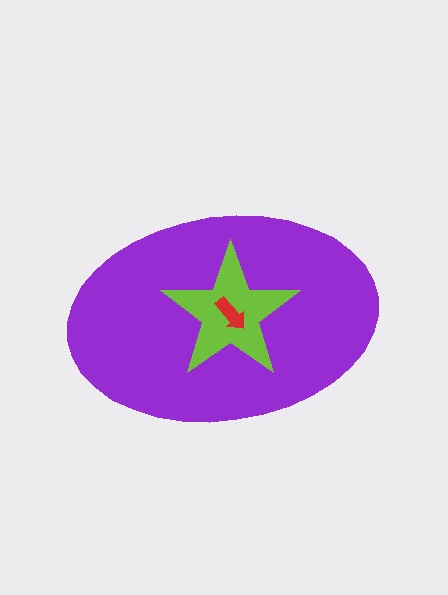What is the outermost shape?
The purple ellipse.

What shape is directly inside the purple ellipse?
The lime star.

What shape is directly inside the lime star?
The red arrow.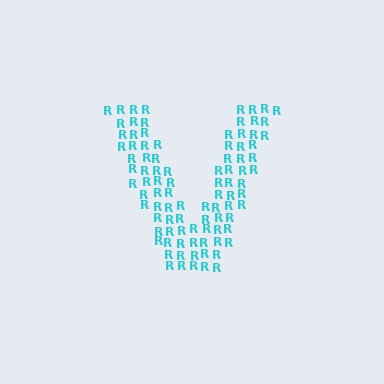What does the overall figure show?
The overall figure shows the letter V.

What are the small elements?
The small elements are letter R's.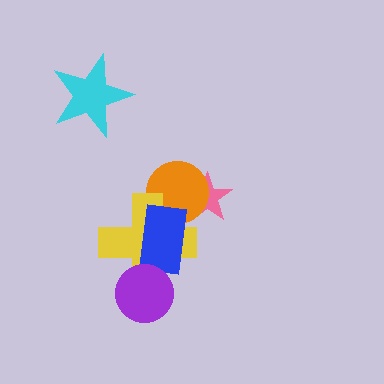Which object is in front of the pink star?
The orange circle is in front of the pink star.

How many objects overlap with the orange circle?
3 objects overlap with the orange circle.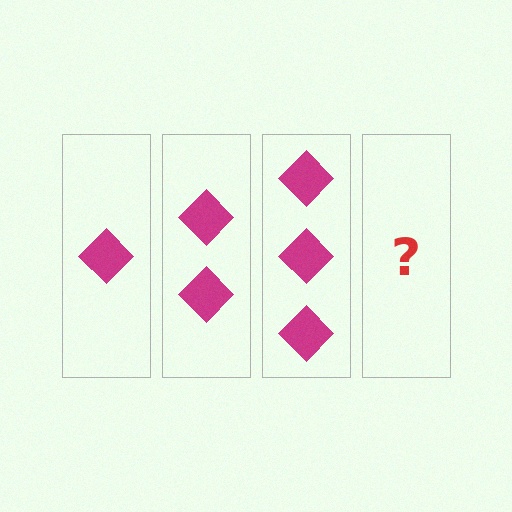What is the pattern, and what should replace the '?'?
The pattern is that each step adds one more diamond. The '?' should be 4 diamonds.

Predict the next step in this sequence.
The next step is 4 diamonds.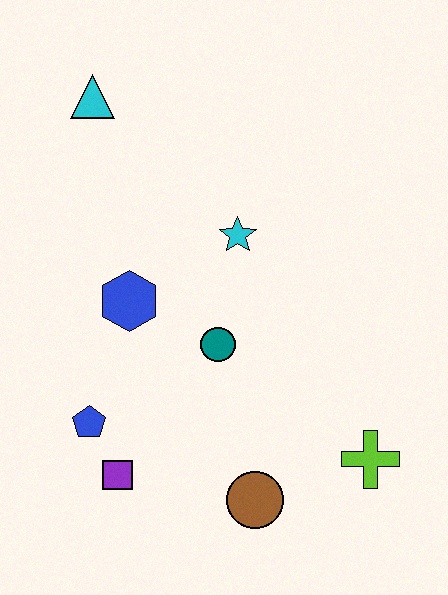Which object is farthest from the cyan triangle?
The lime cross is farthest from the cyan triangle.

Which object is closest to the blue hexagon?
The teal circle is closest to the blue hexagon.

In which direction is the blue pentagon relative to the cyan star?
The blue pentagon is below the cyan star.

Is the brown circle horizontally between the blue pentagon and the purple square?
No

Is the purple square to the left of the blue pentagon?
No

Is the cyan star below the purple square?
No